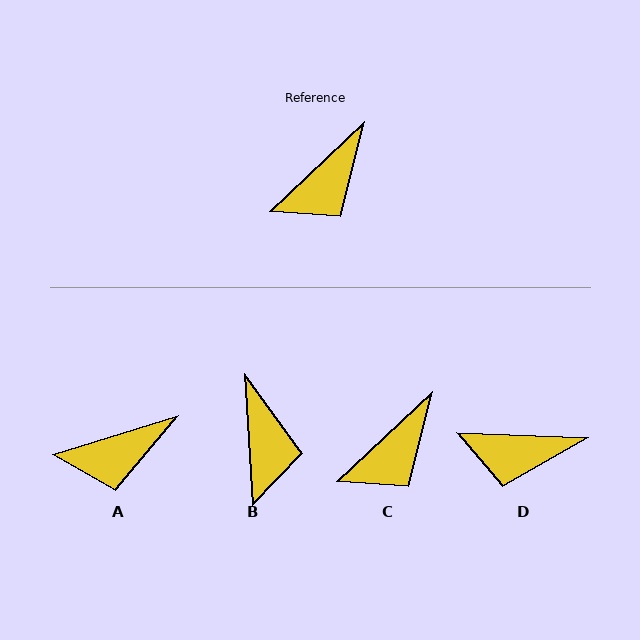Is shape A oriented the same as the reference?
No, it is off by about 26 degrees.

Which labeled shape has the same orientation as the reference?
C.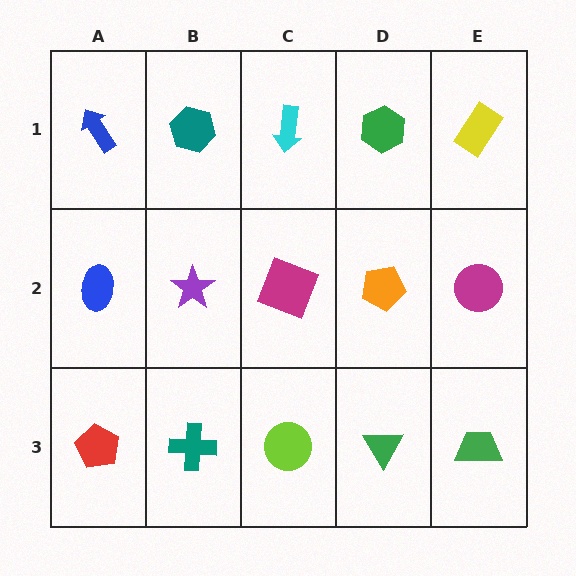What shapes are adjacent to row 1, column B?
A purple star (row 2, column B), a blue arrow (row 1, column A), a cyan arrow (row 1, column C).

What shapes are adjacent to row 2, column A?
A blue arrow (row 1, column A), a red pentagon (row 3, column A), a purple star (row 2, column B).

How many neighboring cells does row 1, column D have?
3.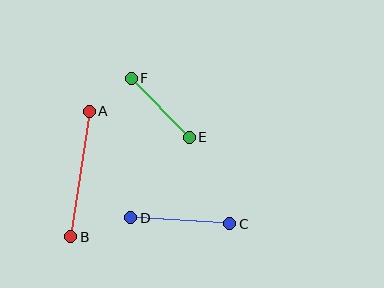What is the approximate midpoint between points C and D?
The midpoint is at approximately (180, 221) pixels.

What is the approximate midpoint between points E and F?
The midpoint is at approximately (160, 108) pixels.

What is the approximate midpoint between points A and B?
The midpoint is at approximately (80, 174) pixels.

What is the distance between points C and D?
The distance is approximately 99 pixels.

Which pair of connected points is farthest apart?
Points A and B are farthest apart.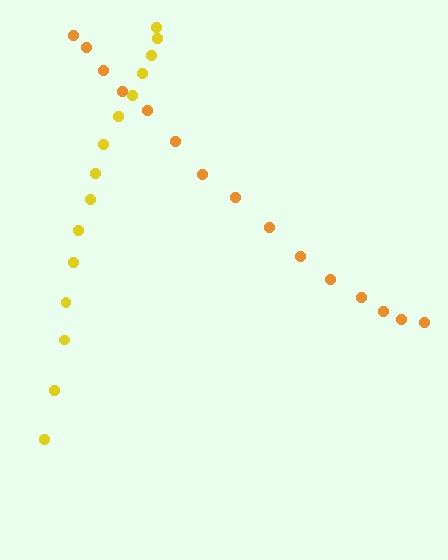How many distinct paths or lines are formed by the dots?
There are 2 distinct paths.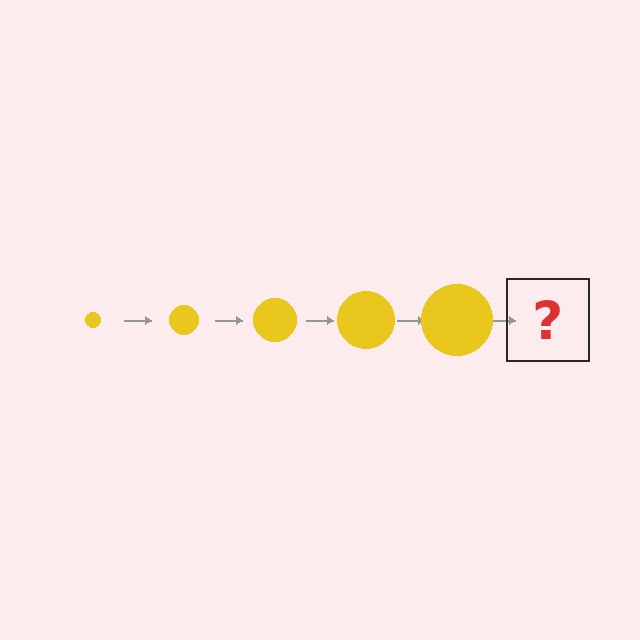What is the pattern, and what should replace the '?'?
The pattern is that the circle gets progressively larger each step. The '?' should be a yellow circle, larger than the previous one.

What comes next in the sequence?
The next element should be a yellow circle, larger than the previous one.